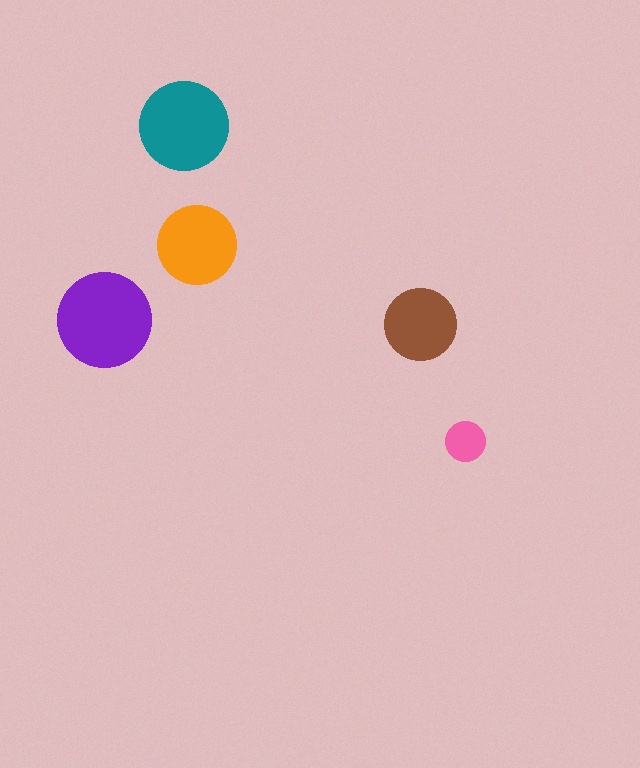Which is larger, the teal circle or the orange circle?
The teal one.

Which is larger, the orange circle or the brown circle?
The orange one.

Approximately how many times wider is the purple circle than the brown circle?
About 1.5 times wider.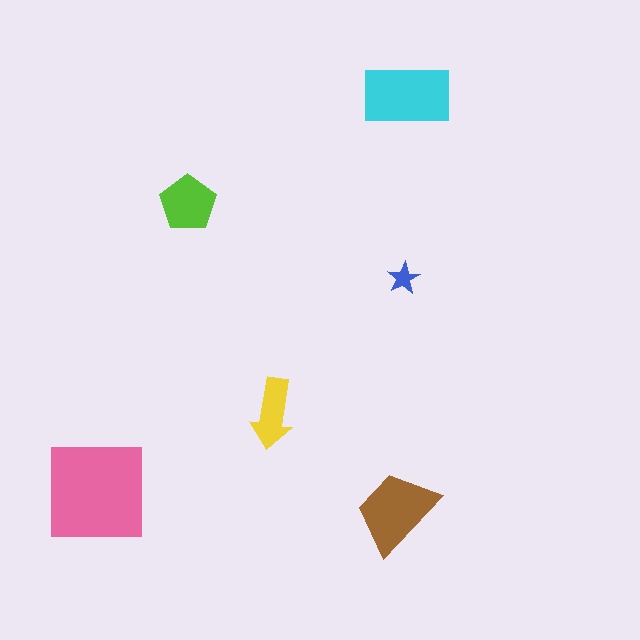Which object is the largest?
The pink square.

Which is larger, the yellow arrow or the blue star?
The yellow arrow.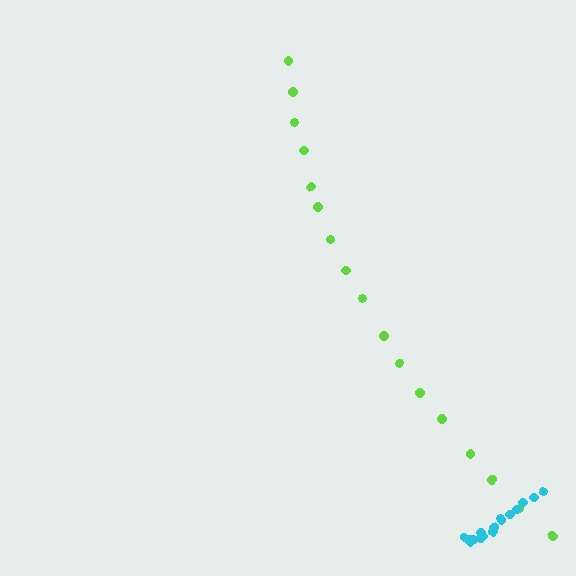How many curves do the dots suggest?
There are 2 distinct paths.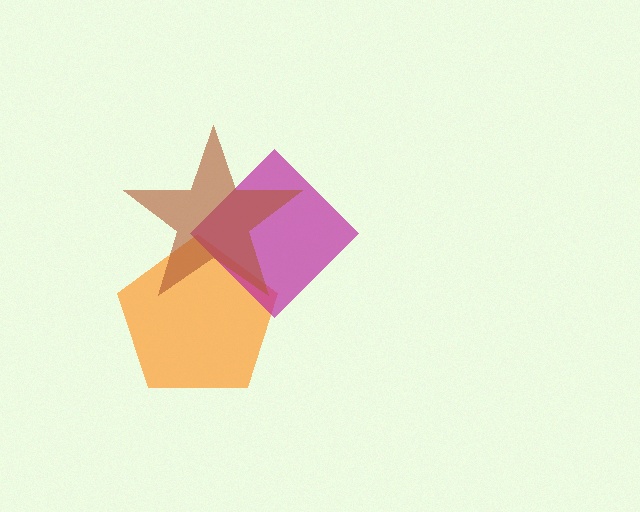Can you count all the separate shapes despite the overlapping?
Yes, there are 3 separate shapes.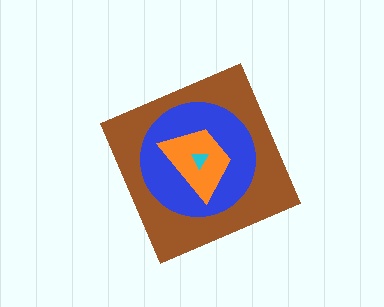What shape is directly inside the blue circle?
The orange trapezoid.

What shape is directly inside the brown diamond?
The blue circle.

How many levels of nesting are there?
4.